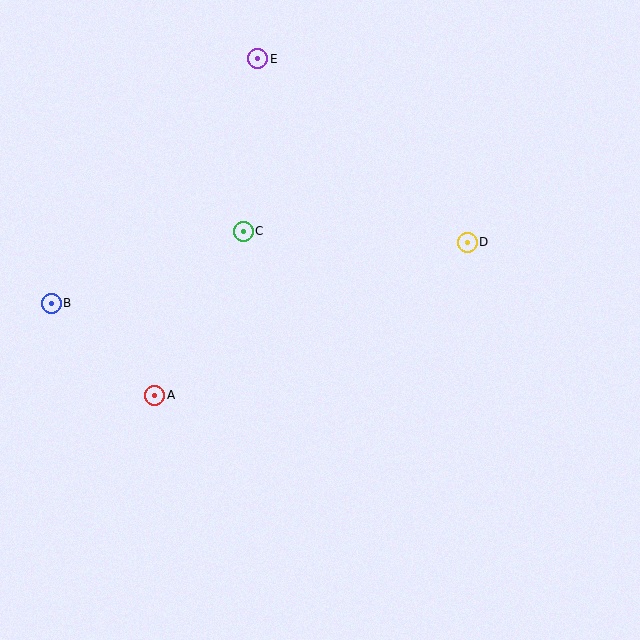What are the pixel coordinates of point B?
Point B is at (51, 303).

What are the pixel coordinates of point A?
Point A is at (155, 395).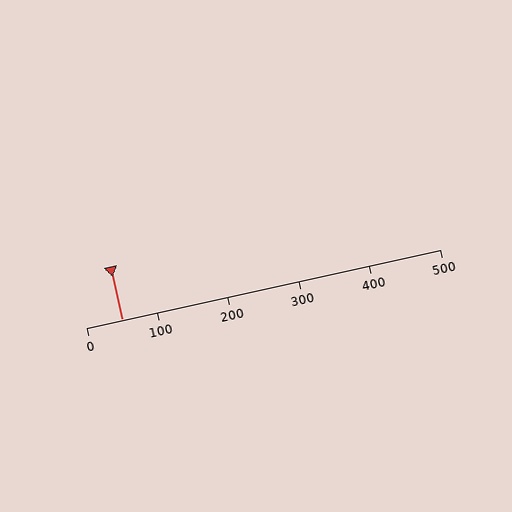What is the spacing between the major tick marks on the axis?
The major ticks are spaced 100 apart.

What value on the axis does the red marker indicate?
The marker indicates approximately 50.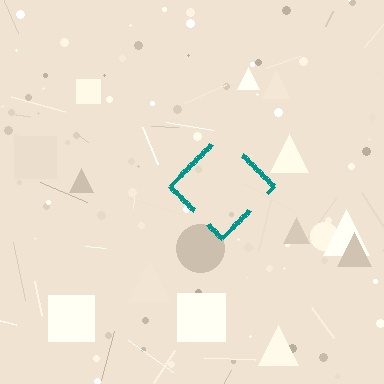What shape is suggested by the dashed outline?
The dashed outline suggests a diamond.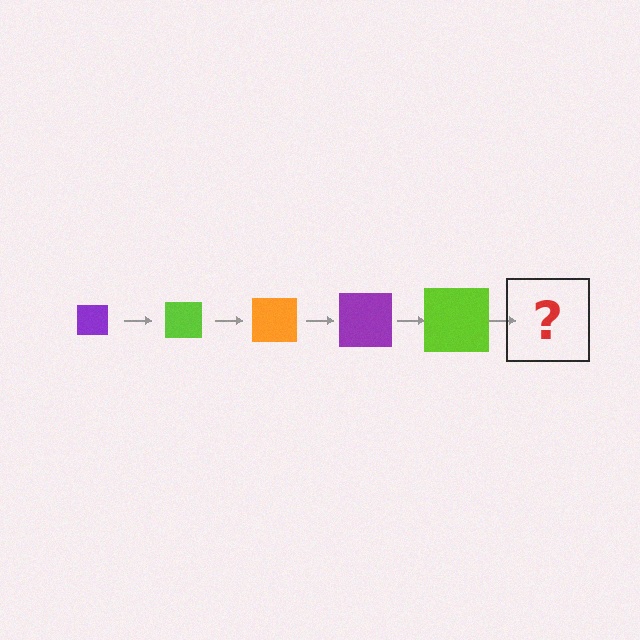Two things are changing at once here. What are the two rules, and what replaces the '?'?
The two rules are that the square grows larger each step and the color cycles through purple, lime, and orange. The '?' should be an orange square, larger than the previous one.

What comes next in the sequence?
The next element should be an orange square, larger than the previous one.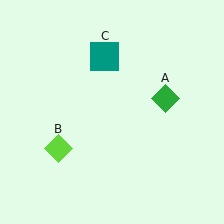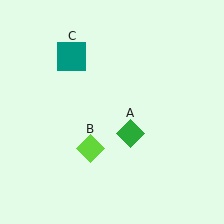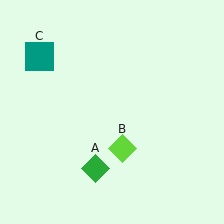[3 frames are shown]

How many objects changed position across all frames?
3 objects changed position: green diamond (object A), lime diamond (object B), teal square (object C).